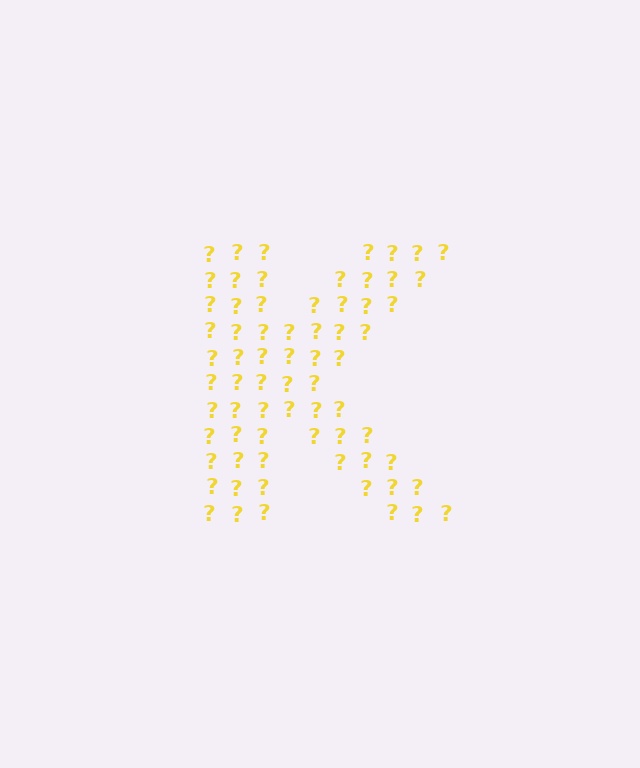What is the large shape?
The large shape is the letter K.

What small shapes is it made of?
It is made of small question marks.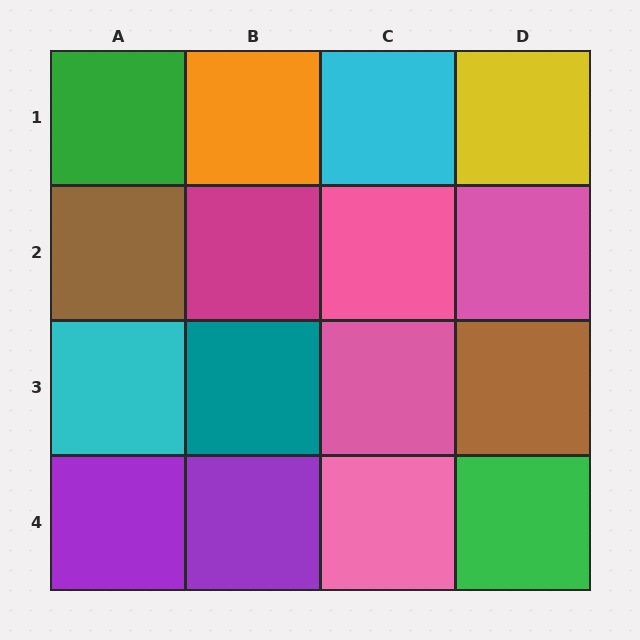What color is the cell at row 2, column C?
Pink.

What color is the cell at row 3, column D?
Brown.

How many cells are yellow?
1 cell is yellow.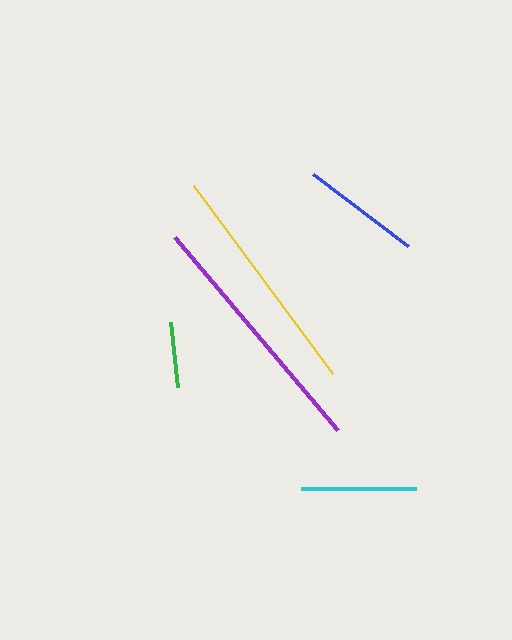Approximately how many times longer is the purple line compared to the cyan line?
The purple line is approximately 2.2 times the length of the cyan line.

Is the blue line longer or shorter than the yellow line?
The yellow line is longer than the blue line.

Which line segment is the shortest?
The green line is the shortest at approximately 65 pixels.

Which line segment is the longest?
The purple line is the longest at approximately 252 pixels.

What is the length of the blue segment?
The blue segment is approximately 120 pixels long.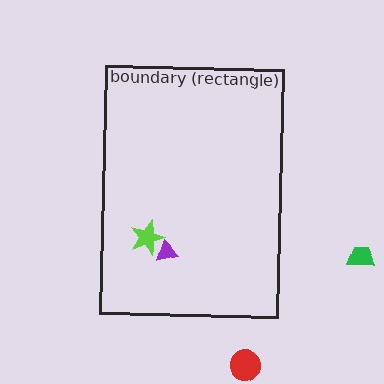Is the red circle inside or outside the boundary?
Outside.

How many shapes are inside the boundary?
2 inside, 2 outside.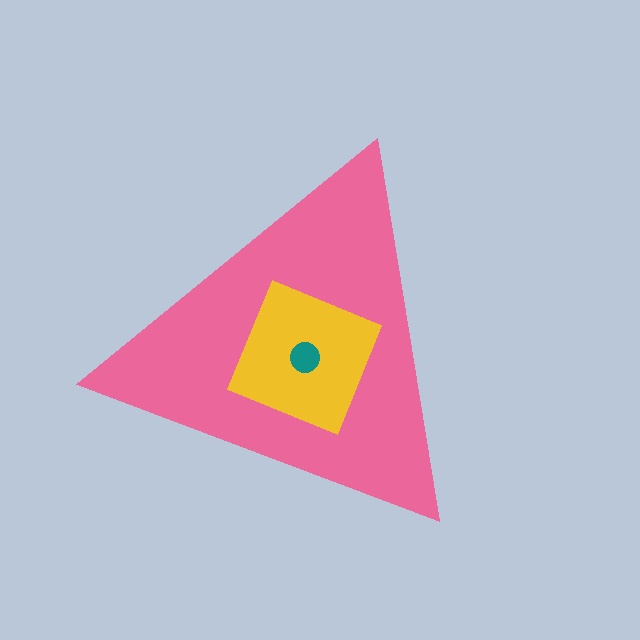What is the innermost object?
The teal circle.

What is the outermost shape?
The pink triangle.